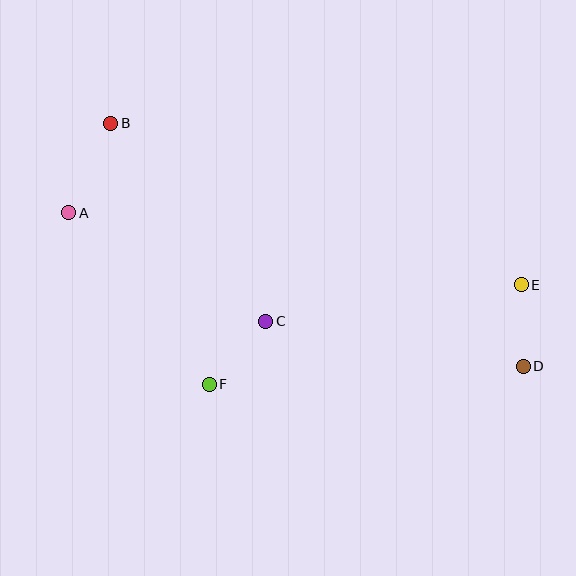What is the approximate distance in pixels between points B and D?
The distance between B and D is approximately 479 pixels.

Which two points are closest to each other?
Points D and E are closest to each other.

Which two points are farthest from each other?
Points A and D are farthest from each other.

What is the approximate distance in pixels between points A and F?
The distance between A and F is approximately 222 pixels.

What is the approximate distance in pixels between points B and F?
The distance between B and F is approximately 279 pixels.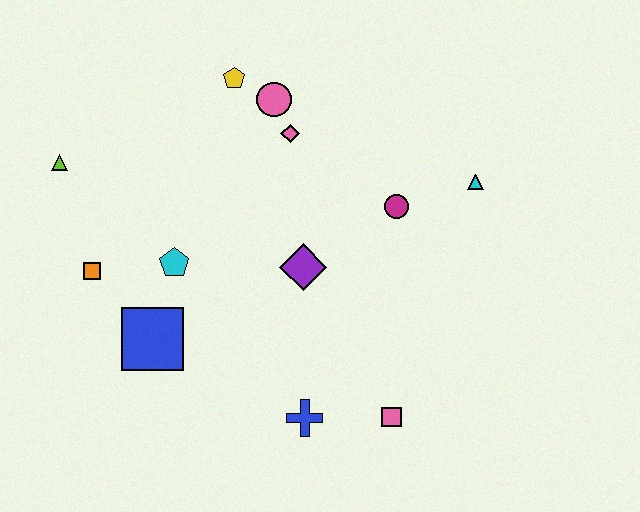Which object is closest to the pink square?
The blue cross is closest to the pink square.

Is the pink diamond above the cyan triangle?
Yes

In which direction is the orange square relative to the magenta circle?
The orange square is to the left of the magenta circle.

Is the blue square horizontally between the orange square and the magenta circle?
Yes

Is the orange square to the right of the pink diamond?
No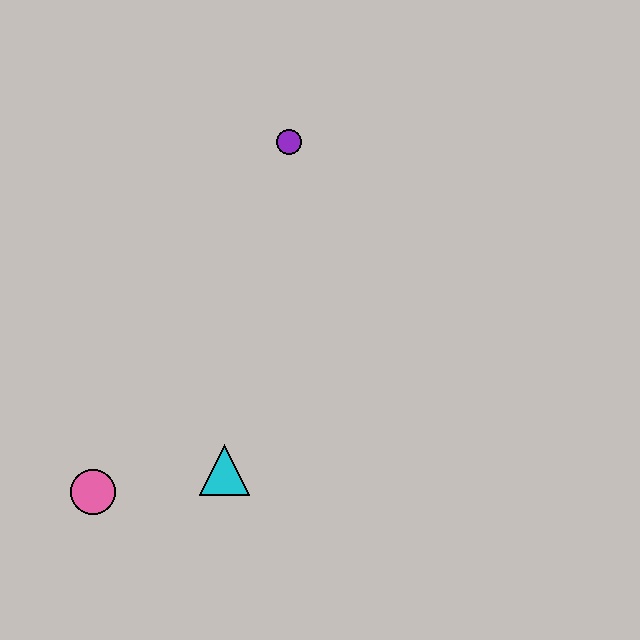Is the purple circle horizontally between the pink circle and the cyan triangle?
No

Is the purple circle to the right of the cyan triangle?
Yes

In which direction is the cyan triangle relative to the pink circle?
The cyan triangle is to the right of the pink circle.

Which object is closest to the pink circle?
The cyan triangle is closest to the pink circle.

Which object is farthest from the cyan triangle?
The purple circle is farthest from the cyan triangle.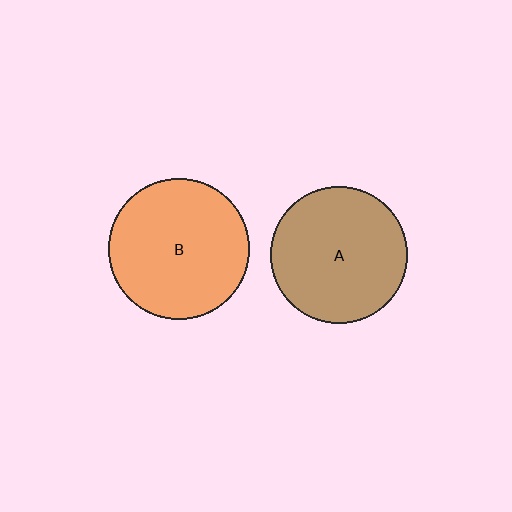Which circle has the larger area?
Circle B (orange).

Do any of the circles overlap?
No, none of the circles overlap.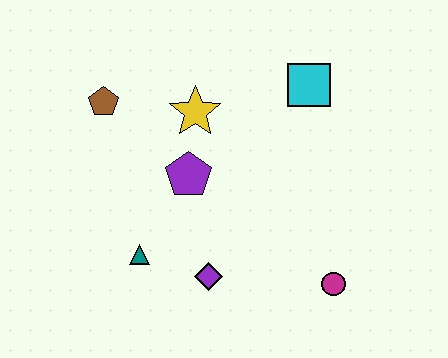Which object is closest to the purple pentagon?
The yellow star is closest to the purple pentagon.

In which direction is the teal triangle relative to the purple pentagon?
The teal triangle is below the purple pentagon.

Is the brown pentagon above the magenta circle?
Yes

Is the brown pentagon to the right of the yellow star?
No